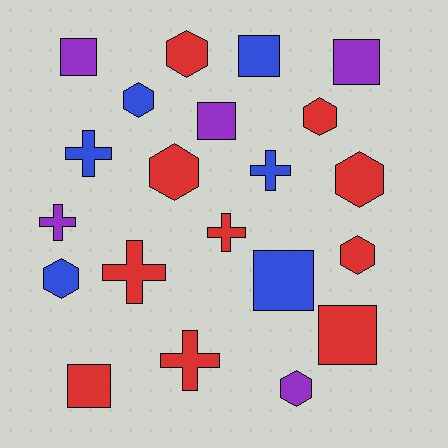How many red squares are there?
There are 2 red squares.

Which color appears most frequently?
Red, with 10 objects.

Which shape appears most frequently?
Hexagon, with 8 objects.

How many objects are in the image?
There are 21 objects.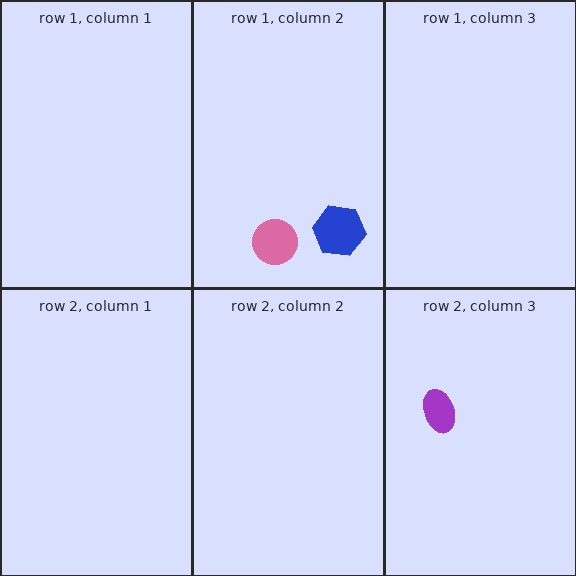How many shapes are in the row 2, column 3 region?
1.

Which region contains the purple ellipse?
The row 2, column 3 region.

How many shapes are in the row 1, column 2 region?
2.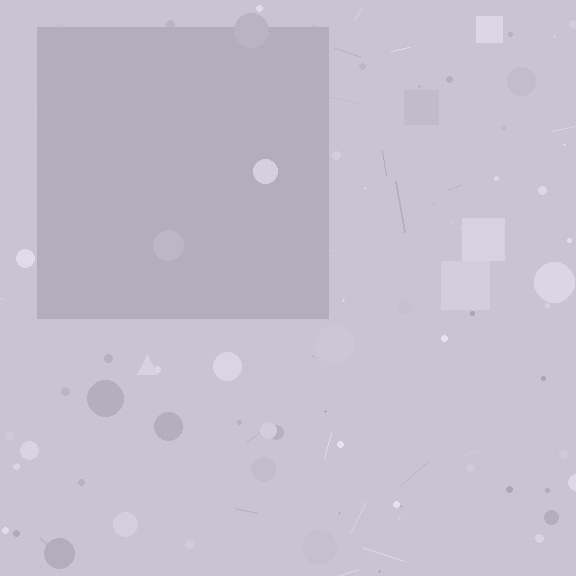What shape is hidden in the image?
A square is hidden in the image.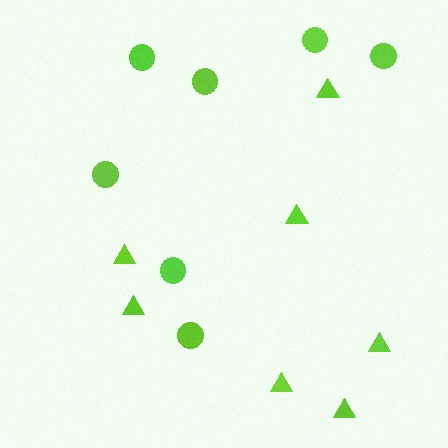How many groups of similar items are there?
There are 2 groups: one group of circles (7) and one group of triangles (7).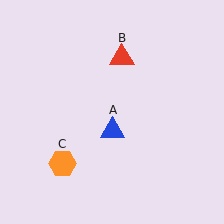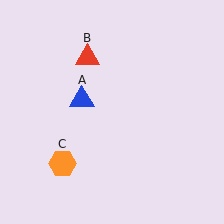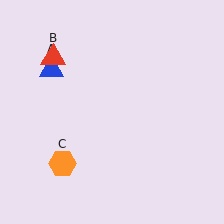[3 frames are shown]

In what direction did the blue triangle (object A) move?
The blue triangle (object A) moved up and to the left.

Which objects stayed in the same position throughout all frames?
Orange hexagon (object C) remained stationary.